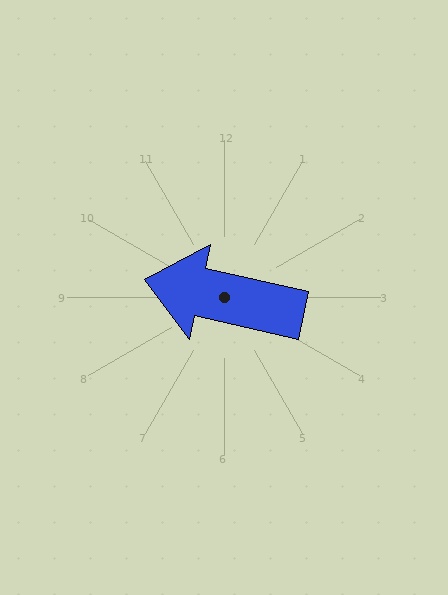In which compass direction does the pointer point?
West.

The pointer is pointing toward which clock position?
Roughly 9 o'clock.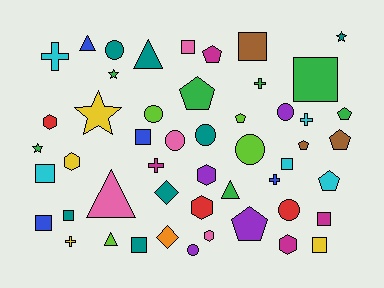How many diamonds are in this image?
There are 2 diamonds.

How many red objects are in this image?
There are 3 red objects.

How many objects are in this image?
There are 50 objects.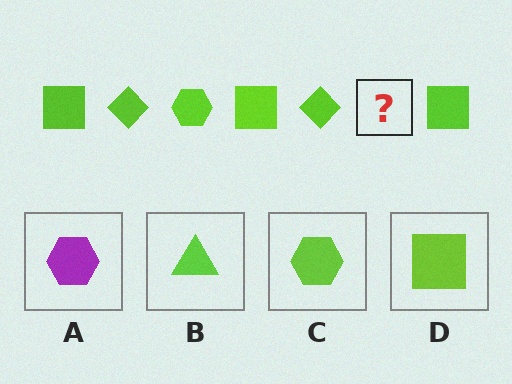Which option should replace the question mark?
Option C.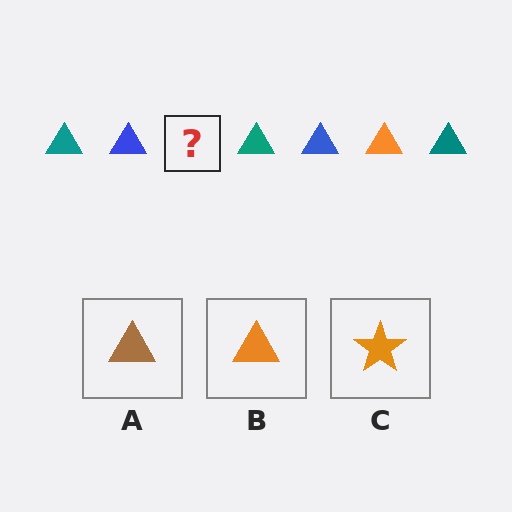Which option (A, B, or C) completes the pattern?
B.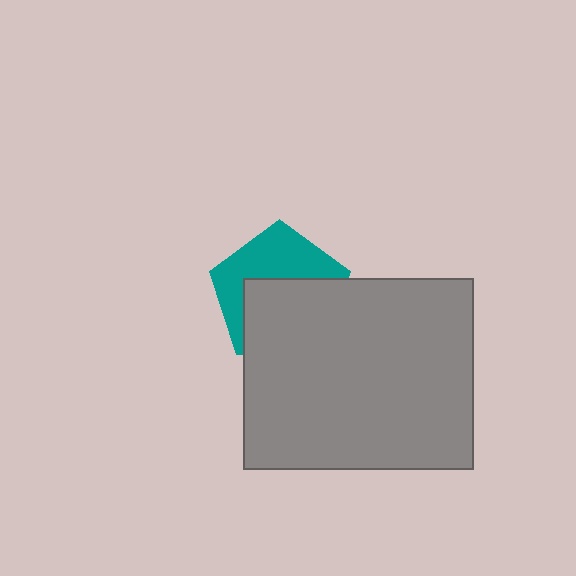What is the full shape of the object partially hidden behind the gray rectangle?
The partially hidden object is a teal pentagon.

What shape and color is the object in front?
The object in front is a gray rectangle.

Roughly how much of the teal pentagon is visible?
About half of it is visible (roughly 46%).